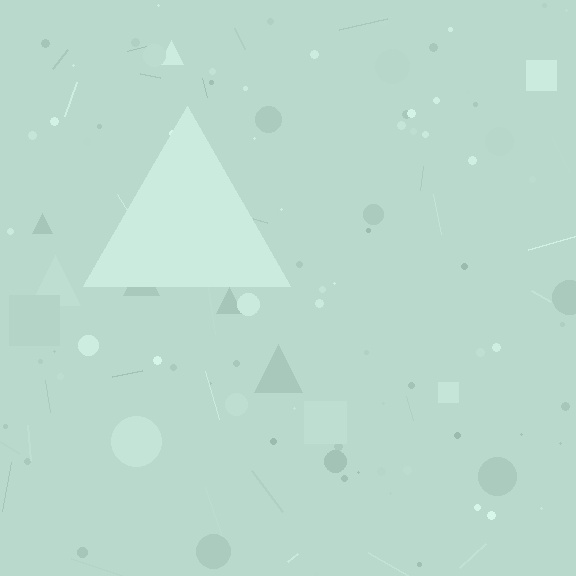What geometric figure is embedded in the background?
A triangle is embedded in the background.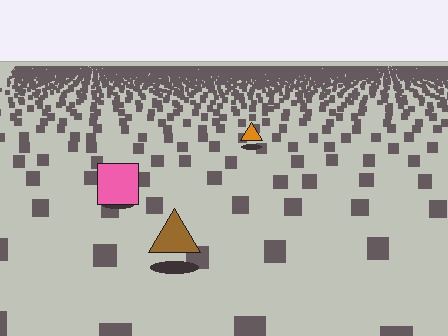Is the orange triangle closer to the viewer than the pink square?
No. The pink square is closer — you can tell from the texture gradient: the ground texture is coarser near it.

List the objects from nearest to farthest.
From nearest to farthest: the brown triangle, the pink square, the orange triangle.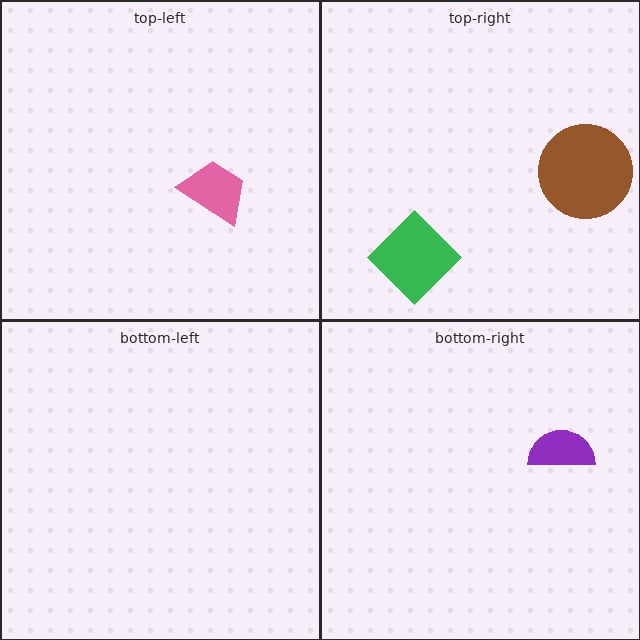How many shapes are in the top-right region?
2.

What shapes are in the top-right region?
The green diamond, the brown circle.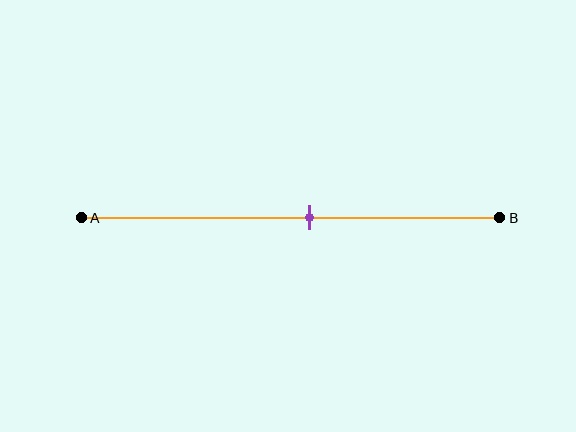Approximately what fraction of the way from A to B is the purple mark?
The purple mark is approximately 55% of the way from A to B.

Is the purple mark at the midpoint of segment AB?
No, the mark is at about 55% from A, not at the 50% midpoint.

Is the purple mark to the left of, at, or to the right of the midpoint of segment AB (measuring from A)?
The purple mark is to the right of the midpoint of segment AB.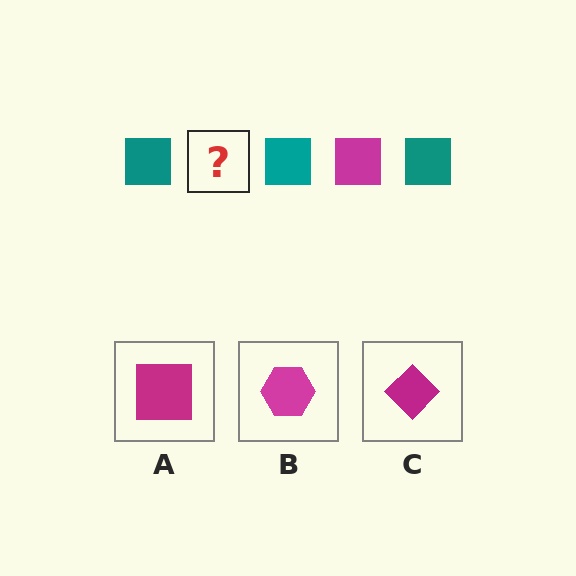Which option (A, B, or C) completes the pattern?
A.